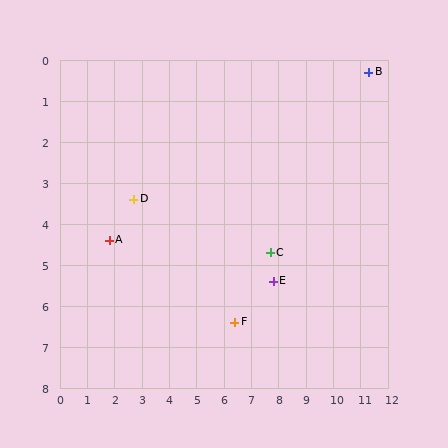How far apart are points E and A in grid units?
Points E and A are about 6.1 grid units apart.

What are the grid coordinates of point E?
Point E is at approximately (7.8, 5.4).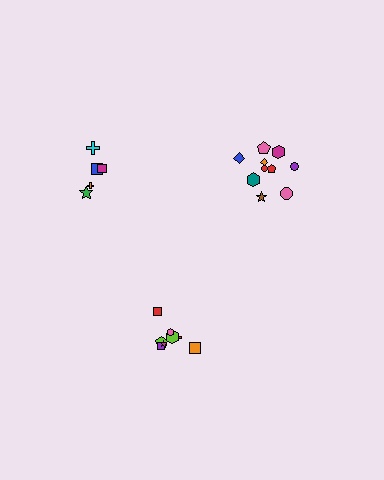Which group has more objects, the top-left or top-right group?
The top-right group.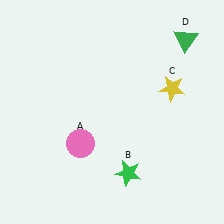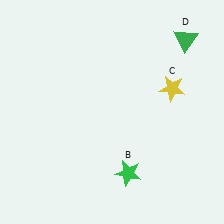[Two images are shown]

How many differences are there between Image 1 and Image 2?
There is 1 difference between the two images.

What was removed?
The pink circle (A) was removed in Image 2.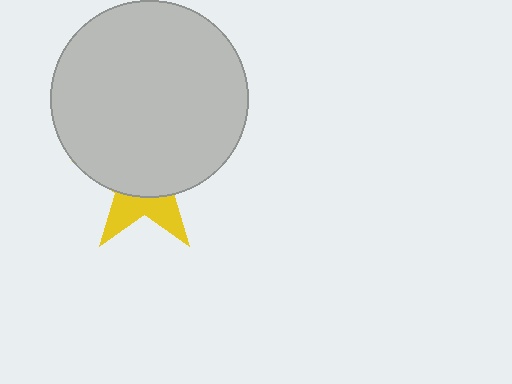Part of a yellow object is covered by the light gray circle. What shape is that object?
It is a star.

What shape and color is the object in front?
The object in front is a light gray circle.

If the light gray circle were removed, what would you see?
You would see the complete yellow star.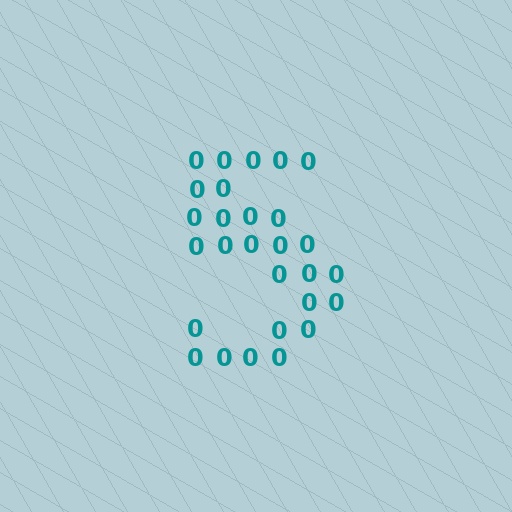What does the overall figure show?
The overall figure shows the digit 5.